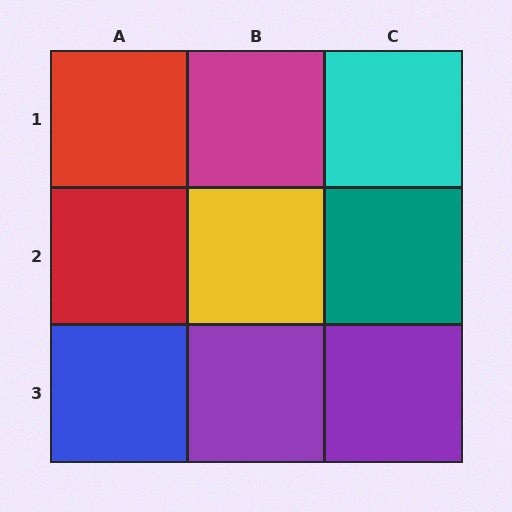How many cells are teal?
1 cell is teal.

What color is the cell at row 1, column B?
Magenta.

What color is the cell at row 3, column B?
Purple.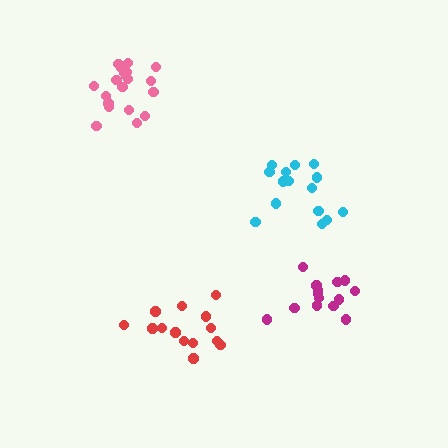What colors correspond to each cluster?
The clusters are colored: red, cyan, pink, magenta.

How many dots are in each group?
Group 1: 14 dots, Group 2: 16 dots, Group 3: 20 dots, Group 4: 14 dots (64 total).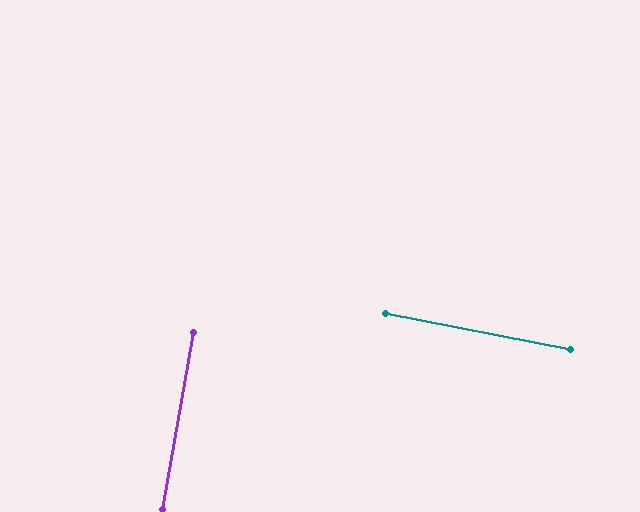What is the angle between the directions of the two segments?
Approximately 89 degrees.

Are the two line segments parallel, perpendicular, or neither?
Perpendicular — they meet at approximately 89°.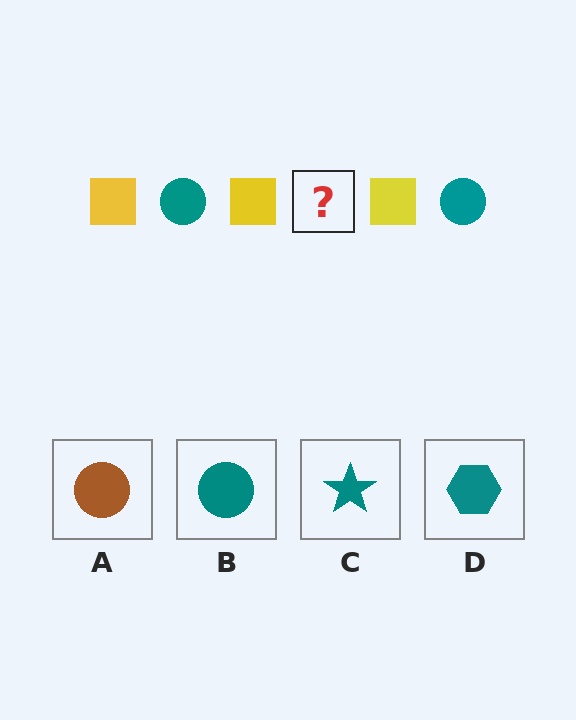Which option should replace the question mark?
Option B.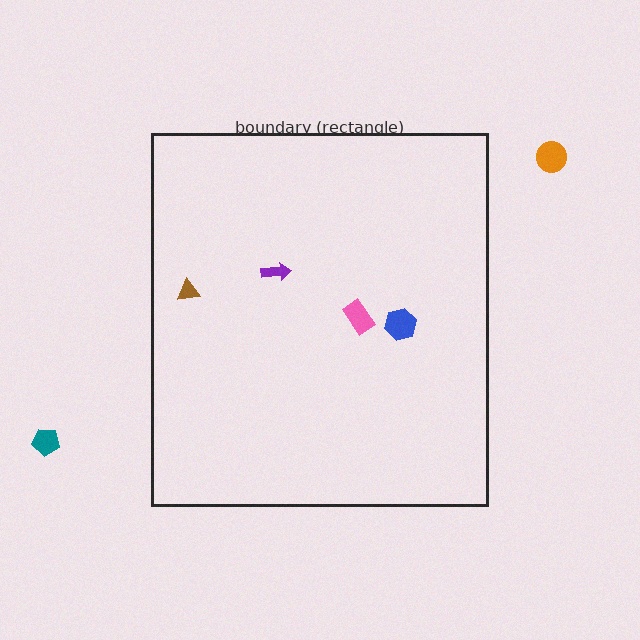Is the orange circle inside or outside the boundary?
Outside.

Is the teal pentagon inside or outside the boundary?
Outside.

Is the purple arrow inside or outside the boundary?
Inside.